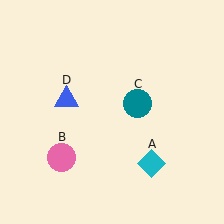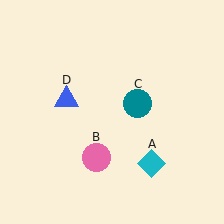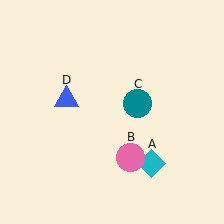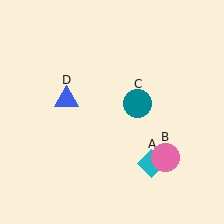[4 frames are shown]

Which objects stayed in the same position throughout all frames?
Cyan diamond (object A) and teal circle (object C) and blue triangle (object D) remained stationary.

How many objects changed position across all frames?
1 object changed position: pink circle (object B).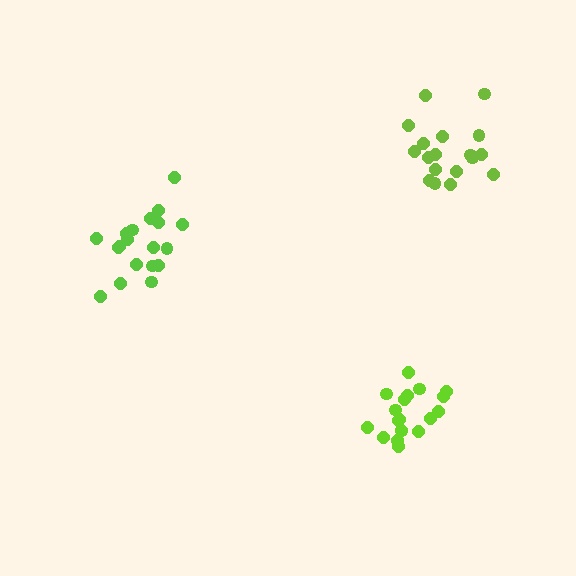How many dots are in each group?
Group 1: 19 dots, Group 2: 18 dots, Group 3: 19 dots (56 total).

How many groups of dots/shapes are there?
There are 3 groups.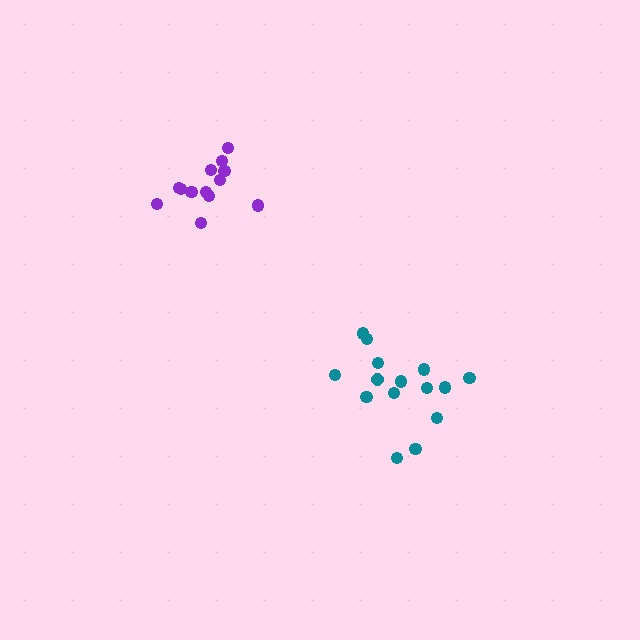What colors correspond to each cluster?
The clusters are colored: teal, purple.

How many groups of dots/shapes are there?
There are 2 groups.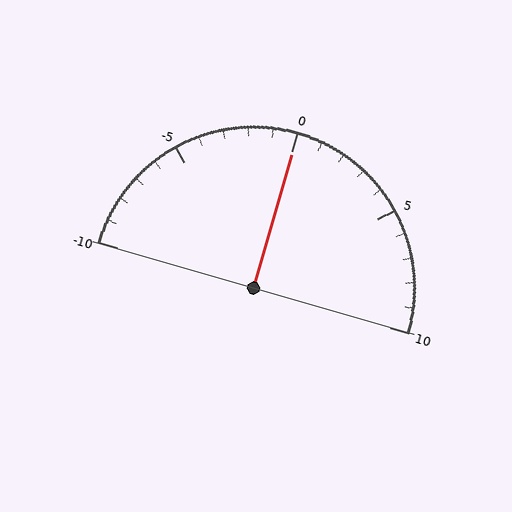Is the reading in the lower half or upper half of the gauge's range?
The reading is in the upper half of the range (-10 to 10).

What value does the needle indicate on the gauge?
The needle indicates approximately 0.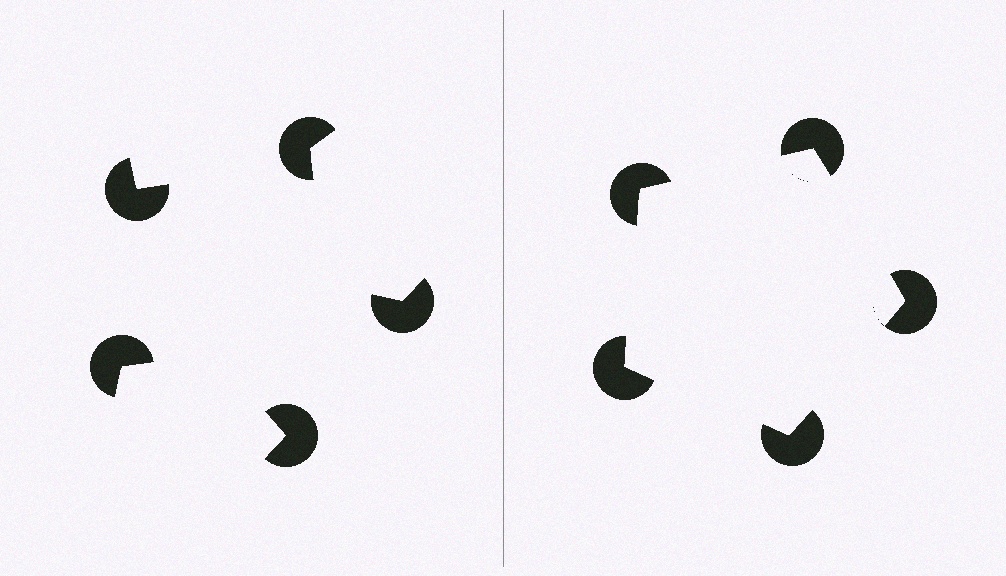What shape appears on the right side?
An illusory pentagon.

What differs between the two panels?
The pac-man discs are positioned identically on both sides; only the wedge orientations differ. On the right they align to a pentagon; on the left they are misaligned.